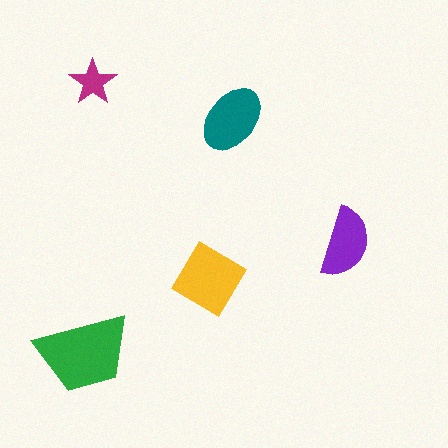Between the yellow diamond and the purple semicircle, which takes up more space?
The yellow diamond.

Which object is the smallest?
The magenta star.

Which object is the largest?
The green trapezoid.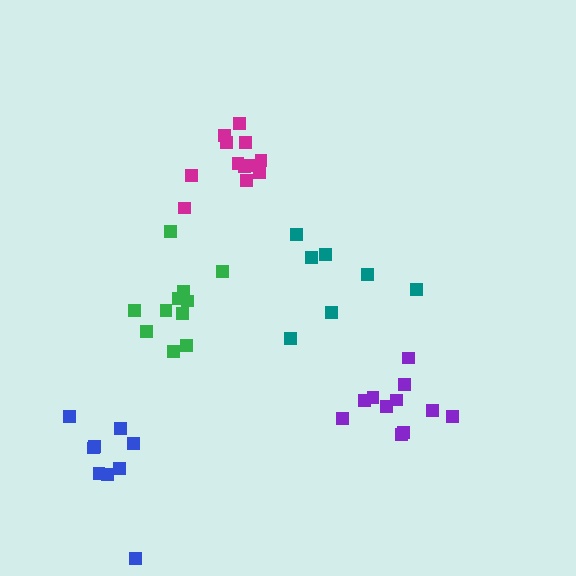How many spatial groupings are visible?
There are 5 spatial groupings.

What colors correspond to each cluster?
The clusters are colored: purple, green, teal, magenta, blue.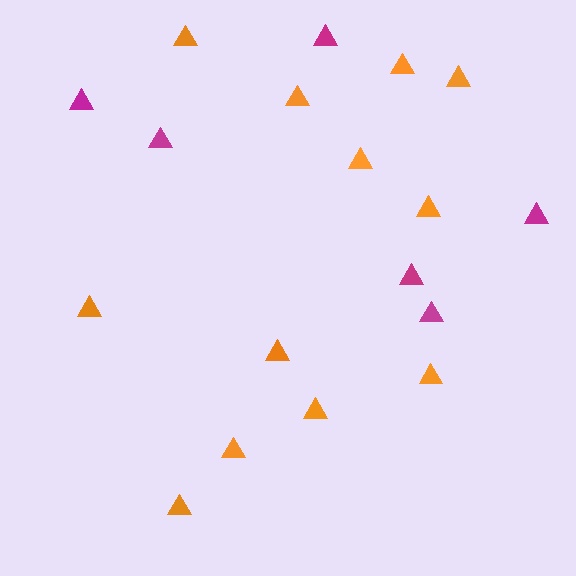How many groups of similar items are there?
There are 2 groups: one group of magenta triangles (6) and one group of orange triangles (12).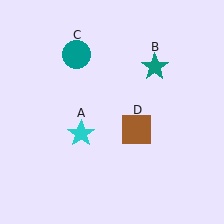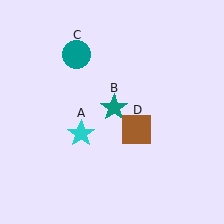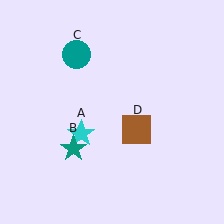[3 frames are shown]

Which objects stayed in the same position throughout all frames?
Cyan star (object A) and teal circle (object C) and brown square (object D) remained stationary.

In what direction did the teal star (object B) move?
The teal star (object B) moved down and to the left.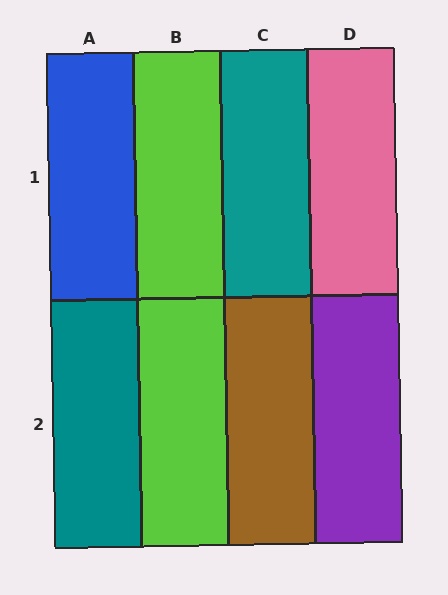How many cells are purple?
1 cell is purple.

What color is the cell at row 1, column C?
Teal.